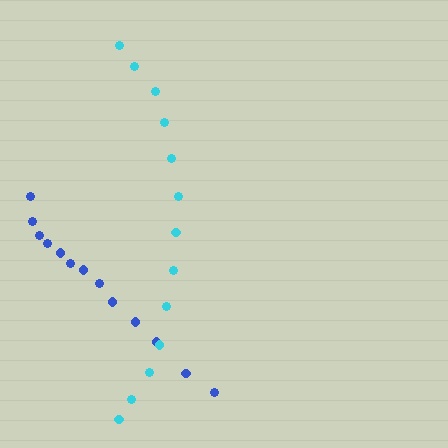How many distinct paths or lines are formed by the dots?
There are 2 distinct paths.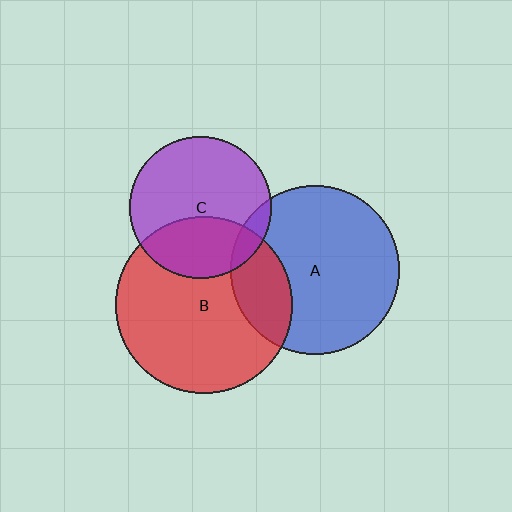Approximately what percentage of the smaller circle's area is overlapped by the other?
Approximately 20%.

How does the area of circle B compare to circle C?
Approximately 1.5 times.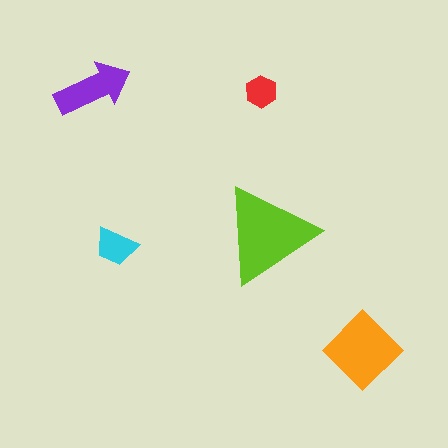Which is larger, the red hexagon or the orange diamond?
The orange diamond.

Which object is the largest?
The lime triangle.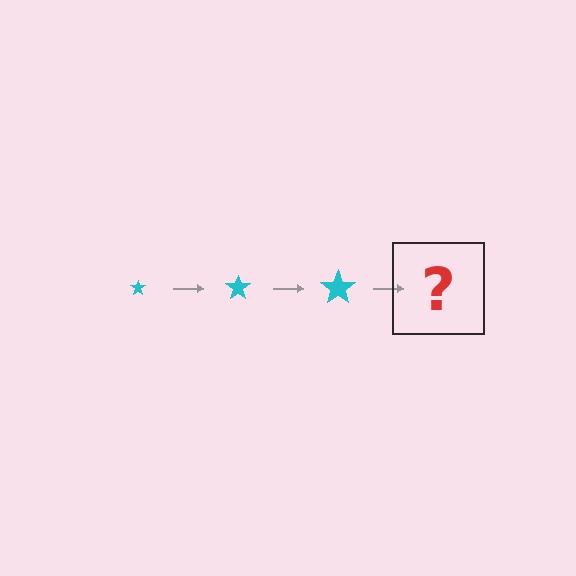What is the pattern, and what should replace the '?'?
The pattern is that the star gets progressively larger each step. The '?' should be a cyan star, larger than the previous one.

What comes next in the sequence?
The next element should be a cyan star, larger than the previous one.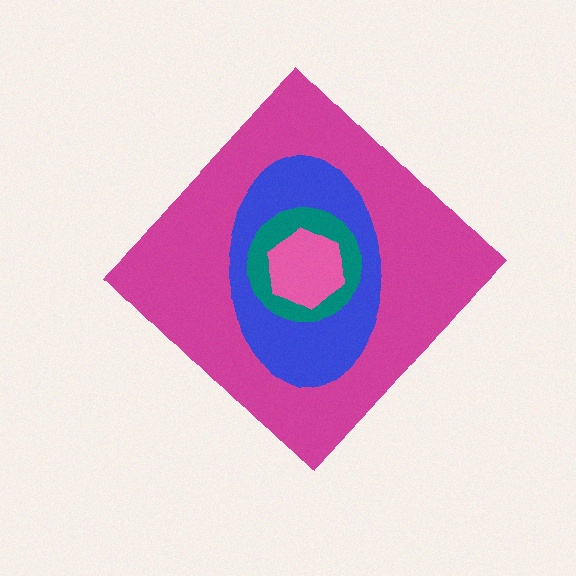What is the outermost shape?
The magenta diamond.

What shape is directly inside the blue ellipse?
The teal circle.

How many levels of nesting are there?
4.